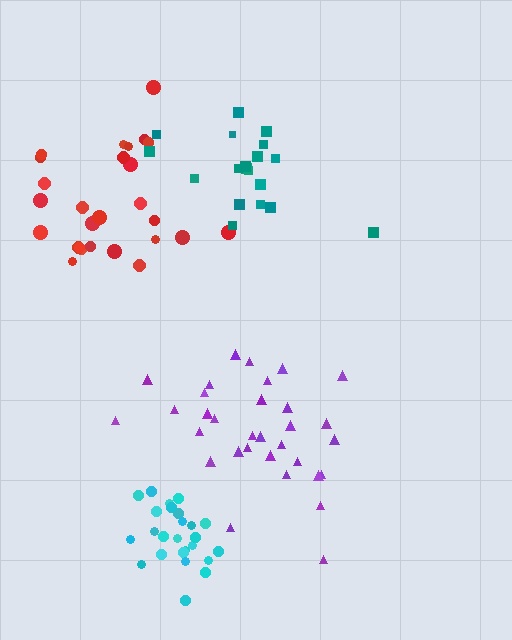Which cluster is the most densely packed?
Cyan.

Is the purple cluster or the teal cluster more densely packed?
Purple.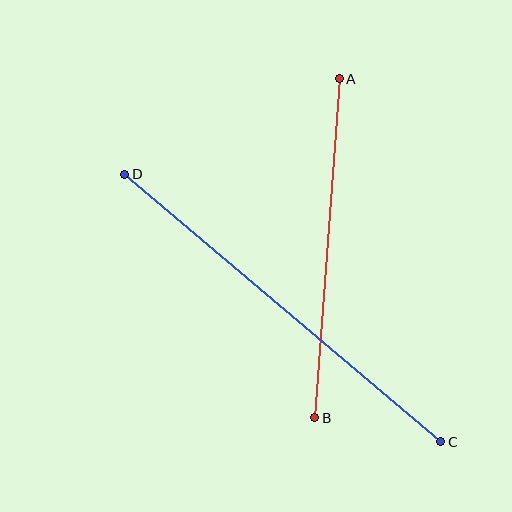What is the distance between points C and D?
The distance is approximately 414 pixels.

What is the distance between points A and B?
The distance is approximately 340 pixels.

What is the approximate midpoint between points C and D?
The midpoint is at approximately (283, 308) pixels.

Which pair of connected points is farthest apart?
Points C and D are farthest apart.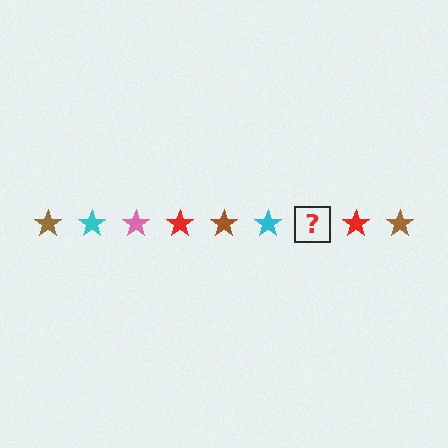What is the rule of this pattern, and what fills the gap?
The rule is that the pattern cycles through brown, cyan, pink, red stars. The gap should be filled with a pink star.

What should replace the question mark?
The question mark should be replaced with a pink star.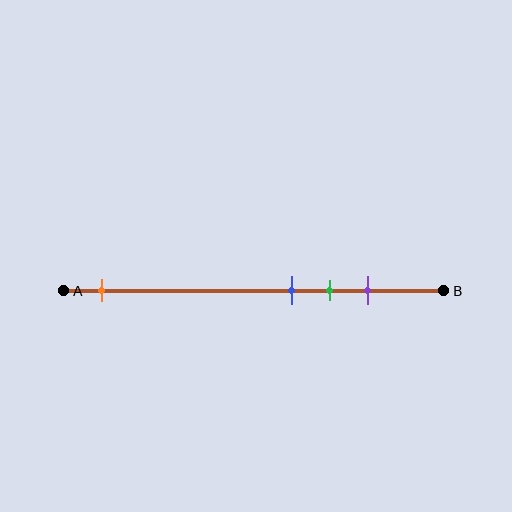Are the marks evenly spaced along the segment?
No, the marks are not evenly spaced.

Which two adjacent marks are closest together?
The blue and green marks are the closest adjacent pair.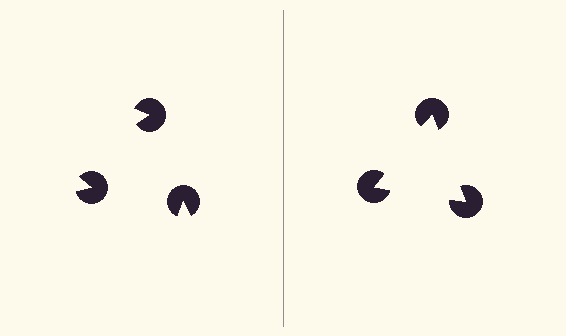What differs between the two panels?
The pac-man discs are positioned identically on both sides; only the wedge orientations differ. On the right they align to a triangle; on the left they are misaligned.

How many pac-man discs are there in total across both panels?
6 — 3 on each side.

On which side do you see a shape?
An illusory triangle appears on the right side. On the left side the wedge cuts are rotated, so no coherent shape forms.